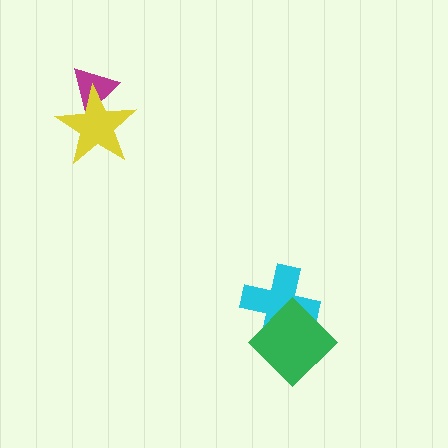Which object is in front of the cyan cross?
The green diamond is in front of the cyan cross.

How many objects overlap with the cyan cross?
1 object overlaps with the cyan cross.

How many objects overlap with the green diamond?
1 object overlaps with the green diamond.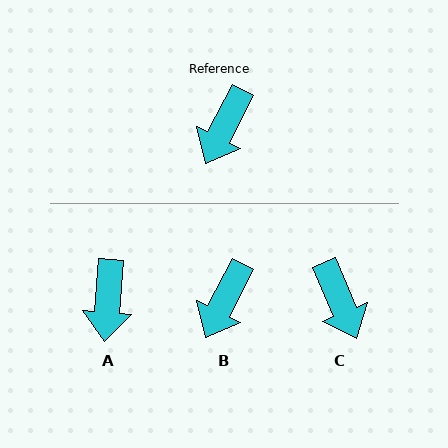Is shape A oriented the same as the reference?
No, it is off by about 23 degrees.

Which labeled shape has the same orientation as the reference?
B.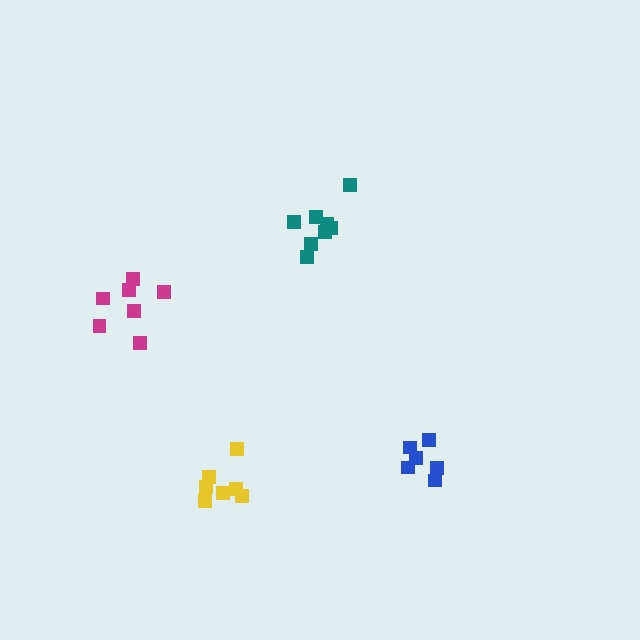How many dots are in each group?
Group 1: 7 dots, Group 2: 8 dots, Group 3: 7 dots, Group 4: 6 dots (28 total).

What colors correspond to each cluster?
The clusters are colored: magenta, teal, yellow, blue.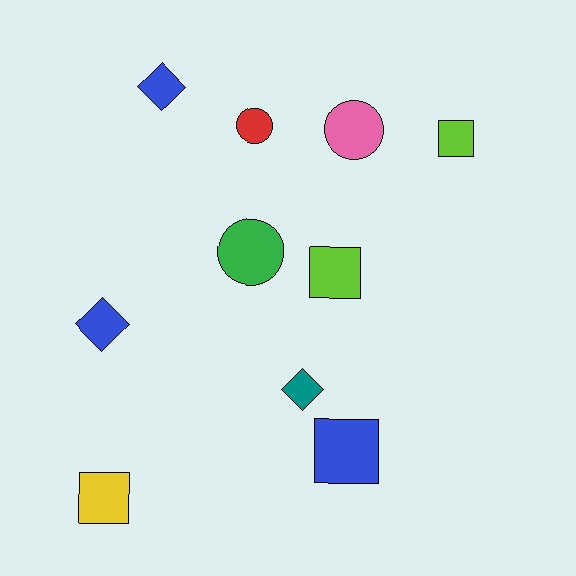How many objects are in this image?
There are 10 objects.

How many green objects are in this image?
There is 1 green object.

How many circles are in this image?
There are 3 circles.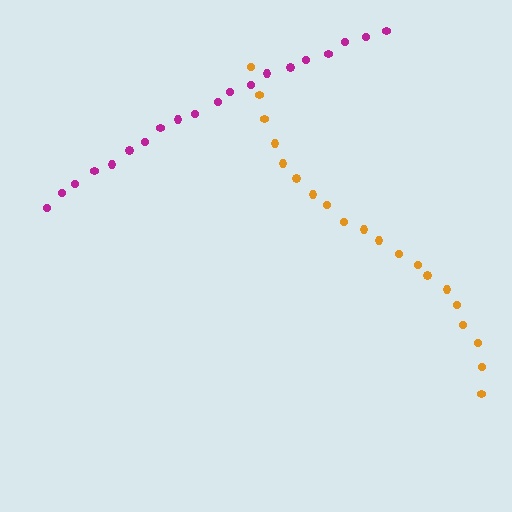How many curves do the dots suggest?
There are 2 distinct paths.